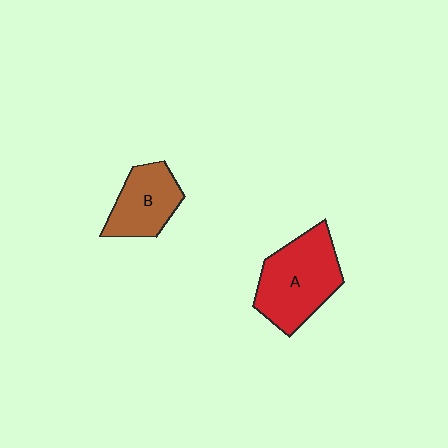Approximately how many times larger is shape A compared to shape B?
Approximately 1.5 times.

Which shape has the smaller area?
Shape B (brown).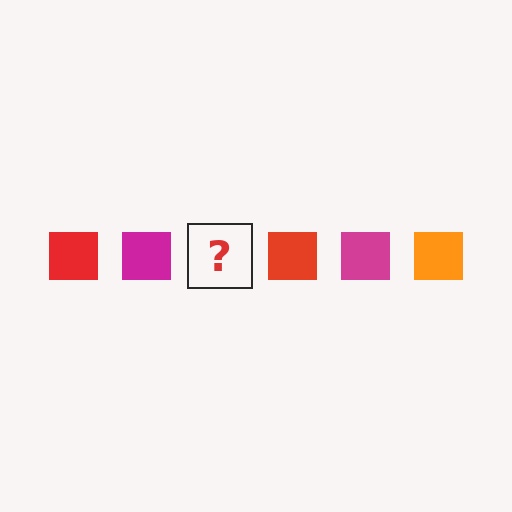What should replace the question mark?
The question mark should be replaced with an orange square.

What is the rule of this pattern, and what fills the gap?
The rule is that the pattern cycles through red, magenta, orange squares. The gap should be filled with an orange square.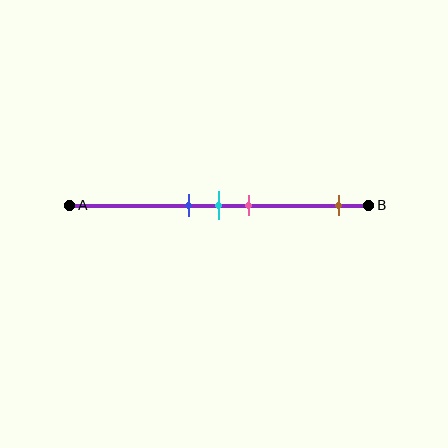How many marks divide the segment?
There are 4 marks dividing the segment.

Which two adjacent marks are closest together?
The blue and cyan marks are the closest adjacent pair.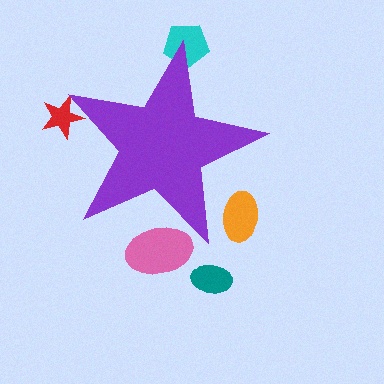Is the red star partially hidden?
Yes, the red star is partially hidden behind the purple star.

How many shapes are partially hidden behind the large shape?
4 shapes are partially hidden.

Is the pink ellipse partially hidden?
Yes, the pink ellipse is partially hidden behind the purple star.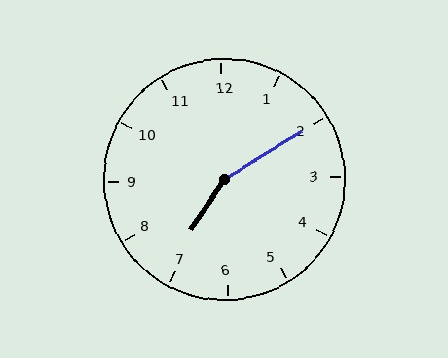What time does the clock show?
7:10.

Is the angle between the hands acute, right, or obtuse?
It is obtuse.